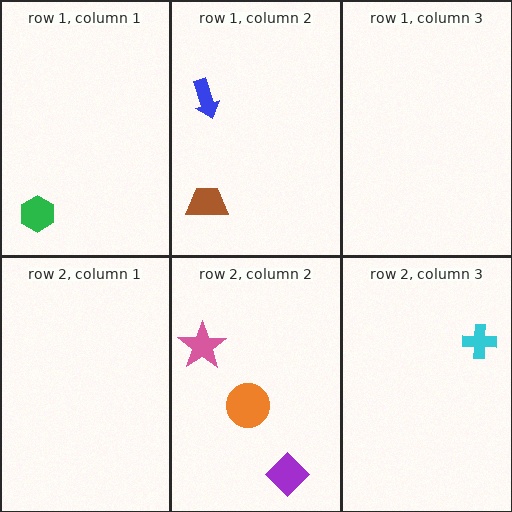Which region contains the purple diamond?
The row 2, column 2 region.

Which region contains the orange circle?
The row 2, column 2 region.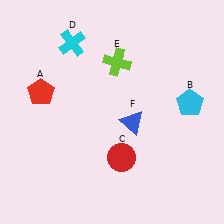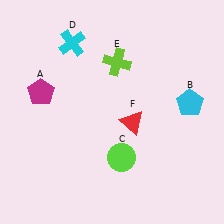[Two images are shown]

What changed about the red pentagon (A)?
In Image 1, A is red. In Image 2, it changed to magenta.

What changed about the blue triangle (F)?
In Image 1, F is blue. In Image 2, it changed to red.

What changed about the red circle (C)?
In Image 1, C is red. In Image 2, it changed to lime.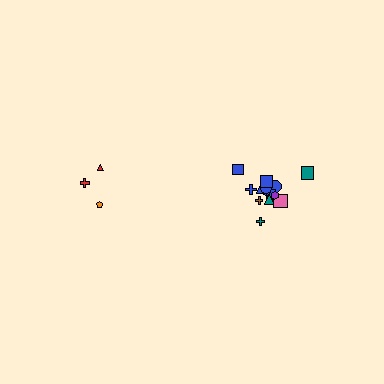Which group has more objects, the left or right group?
The right group.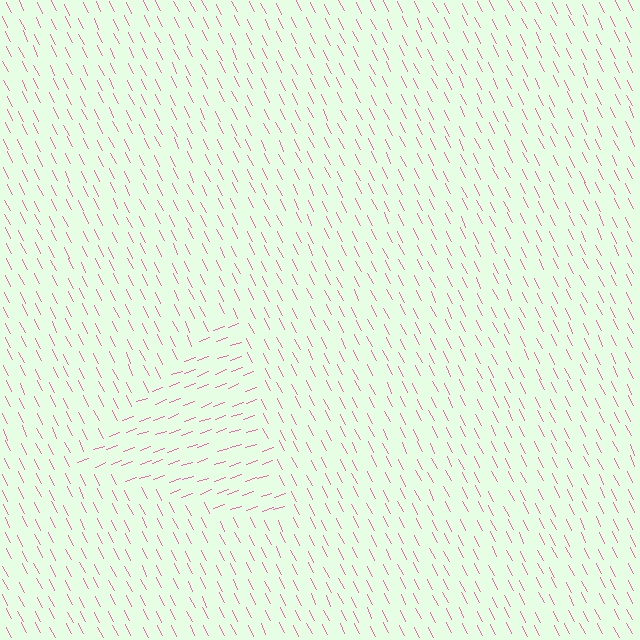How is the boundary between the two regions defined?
The boundary is defined purely by a change in line orientation (approximately 83 degrees difference). All lines are the same color and thickness.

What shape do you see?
I see a triangle.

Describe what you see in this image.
The image is filled with small pink line segments. A triangle region in the image has lines oriented differently from the surrounding lines, creating a visible texture boundary.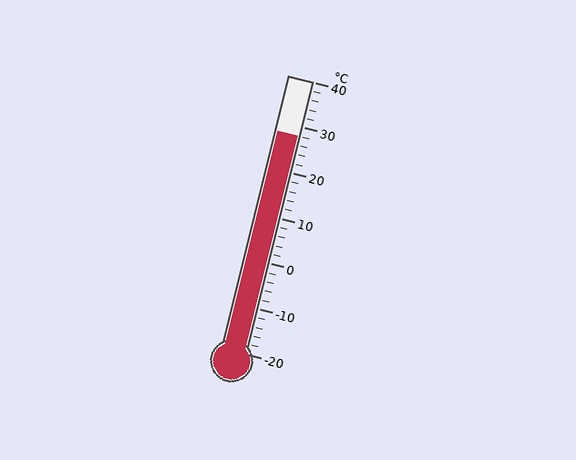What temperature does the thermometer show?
The thermometer shows approximately 28°C.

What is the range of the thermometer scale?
The thermometer scale ranges from -20°C to 40°C.